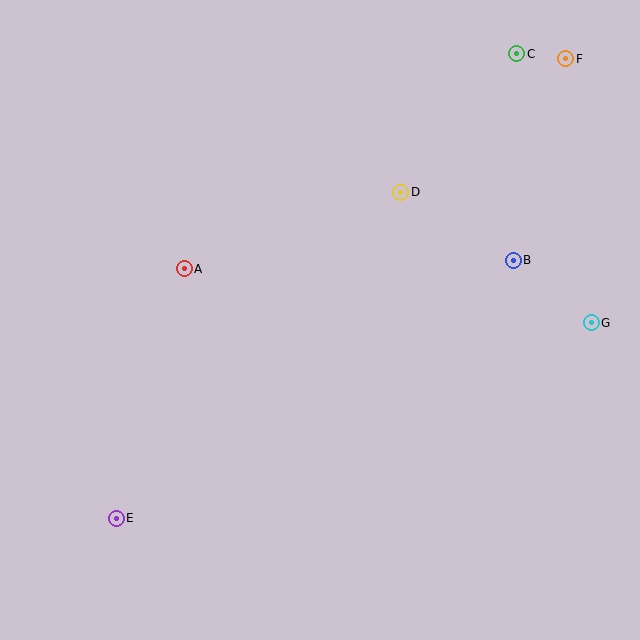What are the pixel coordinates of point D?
Point D is at (401, 192).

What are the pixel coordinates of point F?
Point F is at (566, 59).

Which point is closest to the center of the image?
Point A at (184, 269) is closest to the center.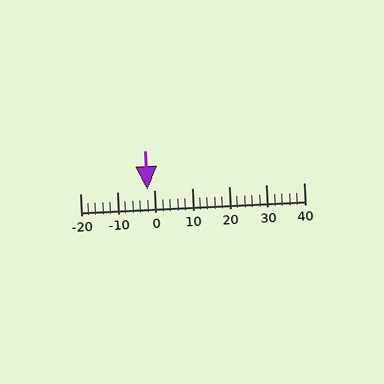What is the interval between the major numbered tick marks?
The major tick marks are spaced 10 units apart.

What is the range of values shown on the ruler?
The ruler shows values from -20 to 40.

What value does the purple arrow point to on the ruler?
The purple arrow points to approximately -2.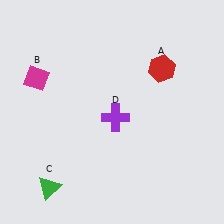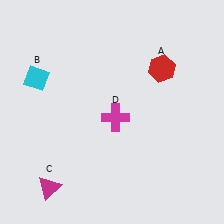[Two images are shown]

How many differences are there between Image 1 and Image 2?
There are 3 differences between the two images.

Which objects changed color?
B changed from magenta to cyan. C changed from green to magenta. D changed from purple to magenta.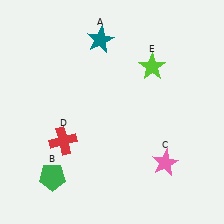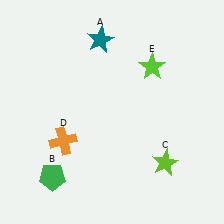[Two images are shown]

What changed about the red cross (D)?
In Image 1, D is red. In Image 2, it changed to orange.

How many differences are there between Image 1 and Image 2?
There are 2 differences between the two images.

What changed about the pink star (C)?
In Image 1, C is pink. In Image 2, it changed to lime.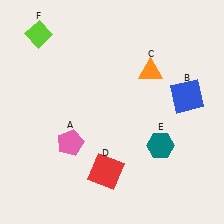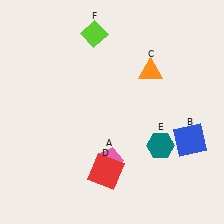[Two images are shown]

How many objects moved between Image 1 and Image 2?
3 objects moved between the two images.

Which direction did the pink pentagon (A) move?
The pink pentagon (A) moved right.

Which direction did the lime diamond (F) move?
The lime diamond (F) moved right.